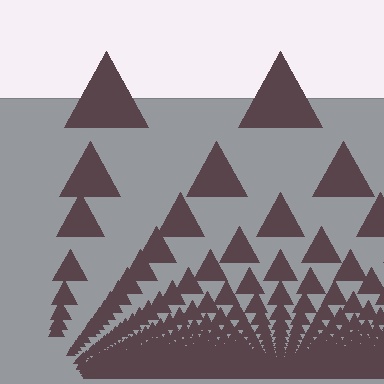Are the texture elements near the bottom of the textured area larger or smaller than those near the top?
Smaller. The gradient is inverted — elements near the bottom are smaller and denser.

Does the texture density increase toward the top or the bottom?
Density increases toward the bottom.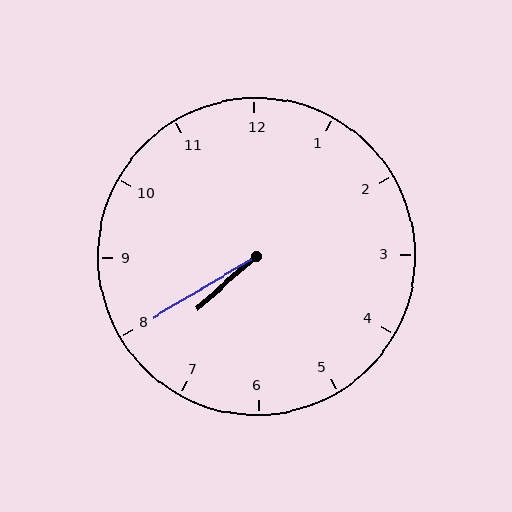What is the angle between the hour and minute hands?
Approximately 10 degrees.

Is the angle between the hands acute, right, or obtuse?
It is acute.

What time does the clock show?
7:40.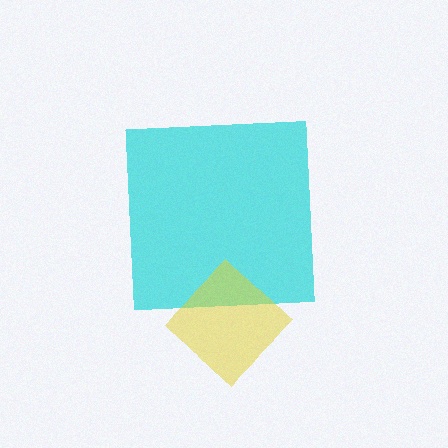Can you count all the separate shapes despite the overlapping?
Yes, there are 2 separate shapes.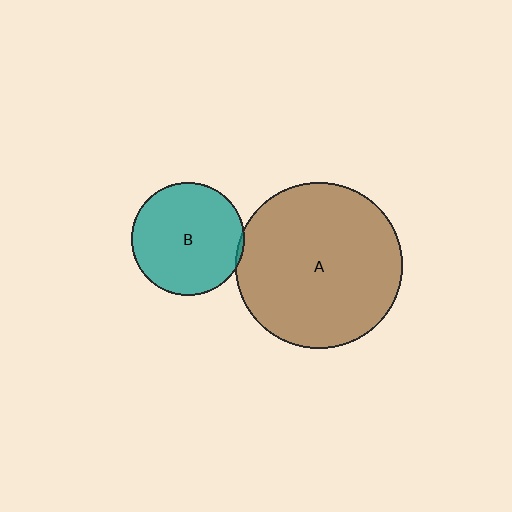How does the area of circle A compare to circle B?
Approximately 2.2 times.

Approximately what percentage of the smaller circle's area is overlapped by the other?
Approximately 5%.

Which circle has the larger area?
Circle A (brown).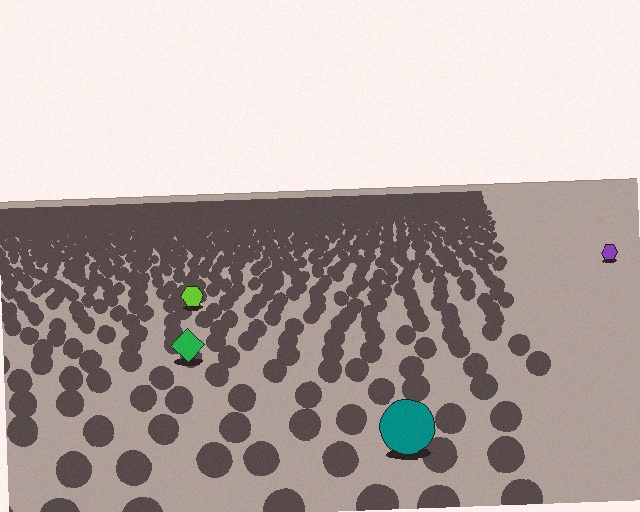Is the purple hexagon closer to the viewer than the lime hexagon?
No. The lime hexagon is closer — you can tell from the texture gradient: the ground texture is coarser near it.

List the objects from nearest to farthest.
From nearest to farthest: the teal circle, the green diamond, the lime hexagon, the purple hexagon.